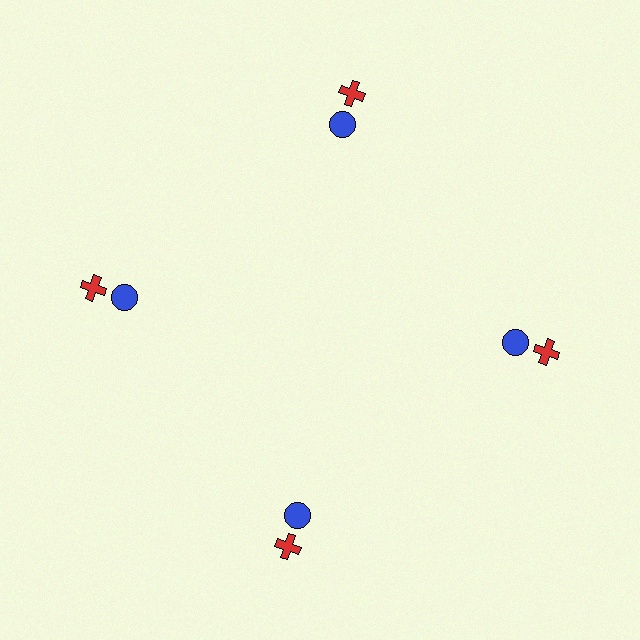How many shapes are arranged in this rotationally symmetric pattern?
There are 8 shapes, arranged in 4 groups of 2.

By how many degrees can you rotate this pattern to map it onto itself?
The pattern maps onto itself every 90 degrees of rotation.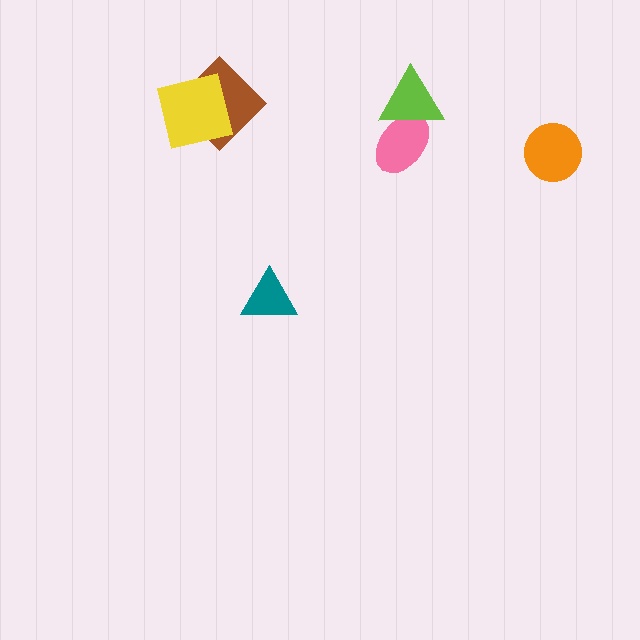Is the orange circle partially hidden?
No, no other shape covers it.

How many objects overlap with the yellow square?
1 object overlaps with the yellow square.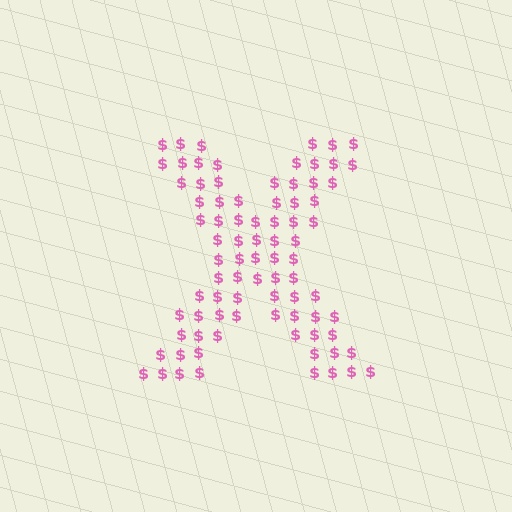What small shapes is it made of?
It is made of small dollar signs.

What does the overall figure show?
The overall figure shows the letter X.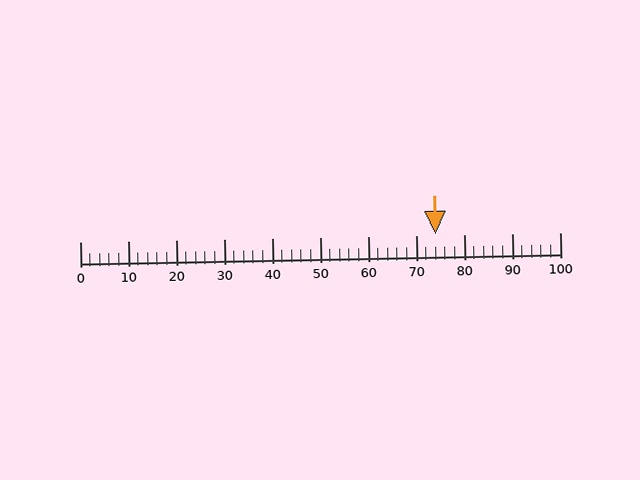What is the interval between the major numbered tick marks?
The major tick marks are spaced 10 units apart.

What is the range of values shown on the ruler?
The ruler shows values from 0 to 100.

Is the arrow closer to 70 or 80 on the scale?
The arrow is closer to 70.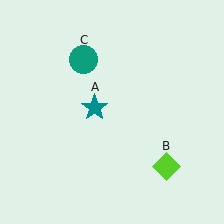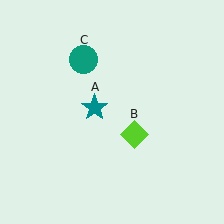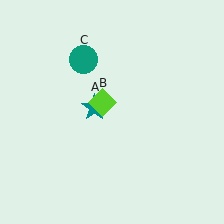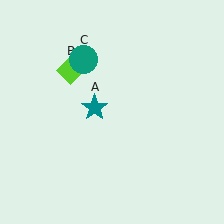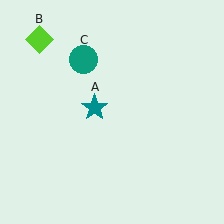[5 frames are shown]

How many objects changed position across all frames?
1 object changed position: lime diamond (object B).